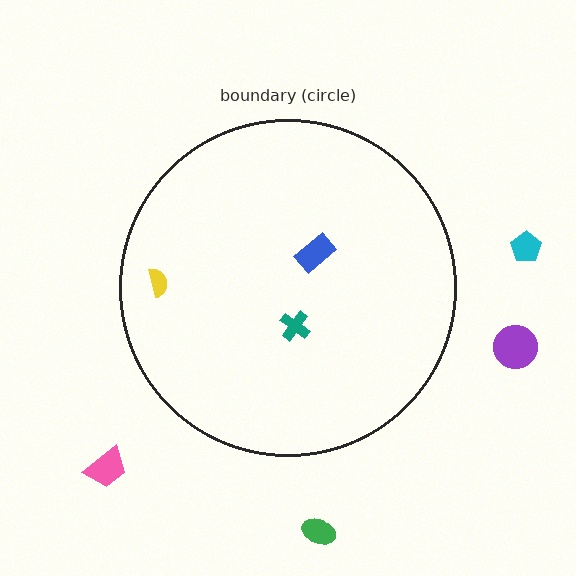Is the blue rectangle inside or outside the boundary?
Inside.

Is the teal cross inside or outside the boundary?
Inside.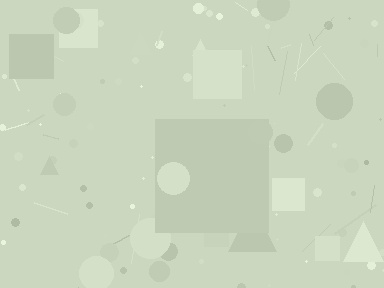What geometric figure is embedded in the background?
A square is embedded in the background.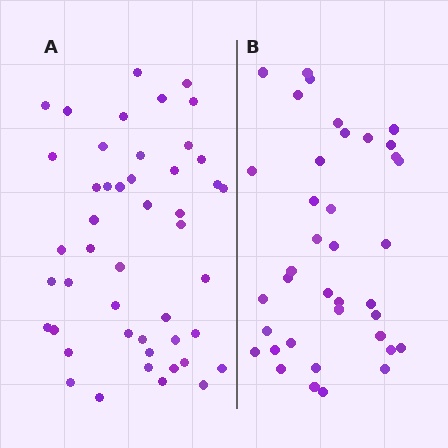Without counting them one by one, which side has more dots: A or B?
Region A (the left region) has more dots.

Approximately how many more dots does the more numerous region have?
Region A has roughly 8 or so more dots than region B.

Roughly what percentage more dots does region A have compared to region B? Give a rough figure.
About 25% more.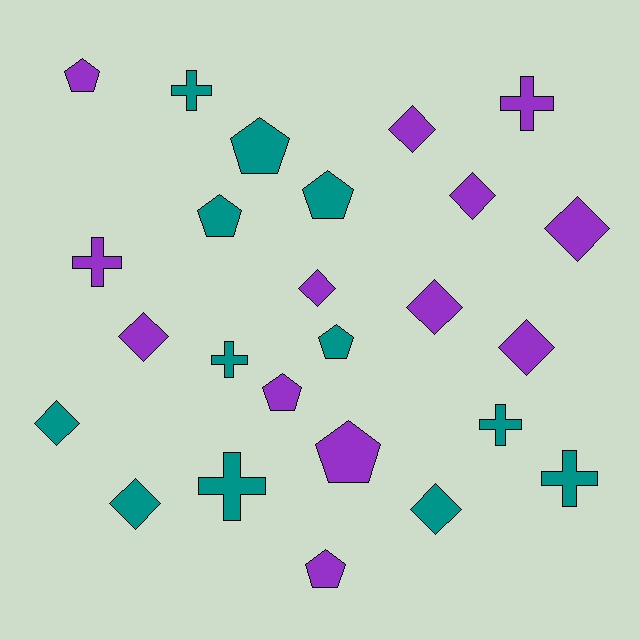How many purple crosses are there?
There are 2 purple crosses.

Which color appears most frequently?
Purple, with 13 objects.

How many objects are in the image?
There are 25 objects.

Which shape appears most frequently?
Diamond, with 10 objects.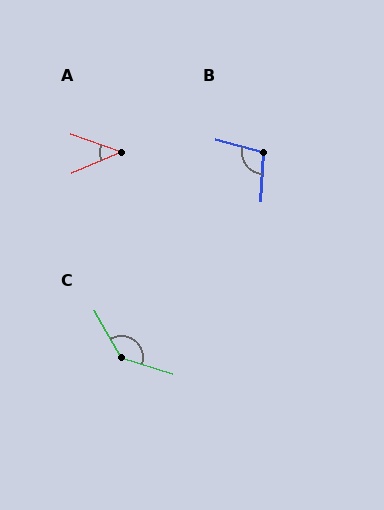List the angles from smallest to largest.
A (43°), B (103°), C (138°).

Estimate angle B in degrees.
Approximately 103 degrees.